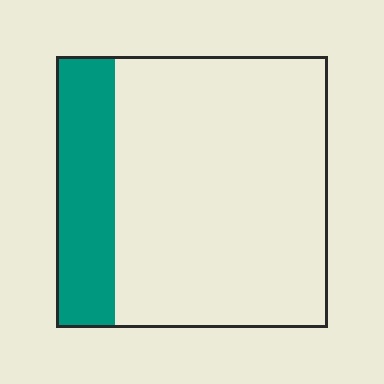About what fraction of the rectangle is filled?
About one fifth (1/5).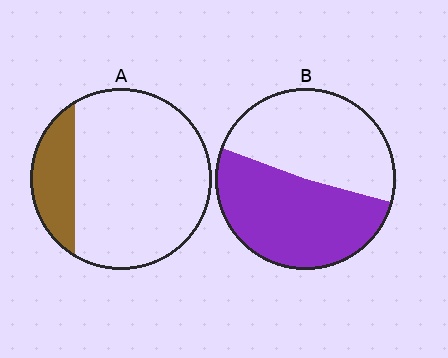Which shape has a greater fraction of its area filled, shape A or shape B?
Shape B.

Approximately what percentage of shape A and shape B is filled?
A is approximately 20% and B is approximately 50%.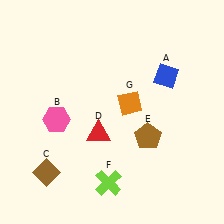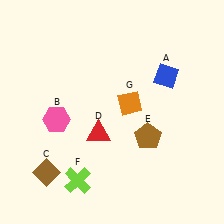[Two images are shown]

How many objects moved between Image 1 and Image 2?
1 object moved between the two images.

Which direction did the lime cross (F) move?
The lime cross (F) moved left.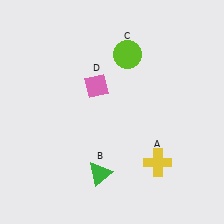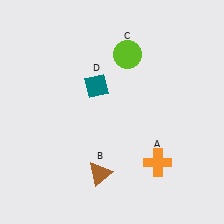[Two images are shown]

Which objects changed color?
A changed from yellow to orange. B changed from green to brown. D changed from pink to teal.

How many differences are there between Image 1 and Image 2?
There are 3 differences between the two images.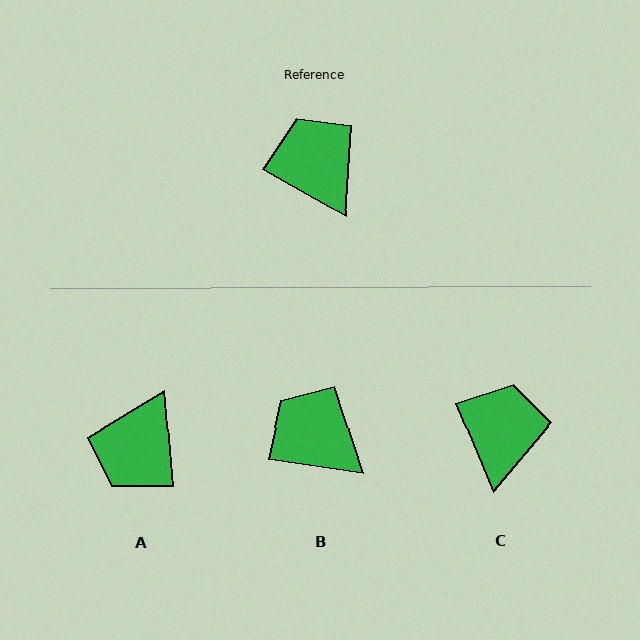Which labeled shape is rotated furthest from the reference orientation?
A, about 124 degrees away.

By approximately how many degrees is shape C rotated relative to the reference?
Approximately 37 degrees clockwise.